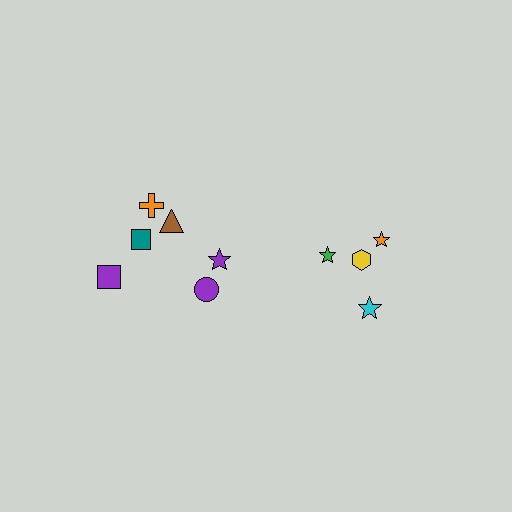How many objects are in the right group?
There are 4 objects.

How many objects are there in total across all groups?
There are 10 objects.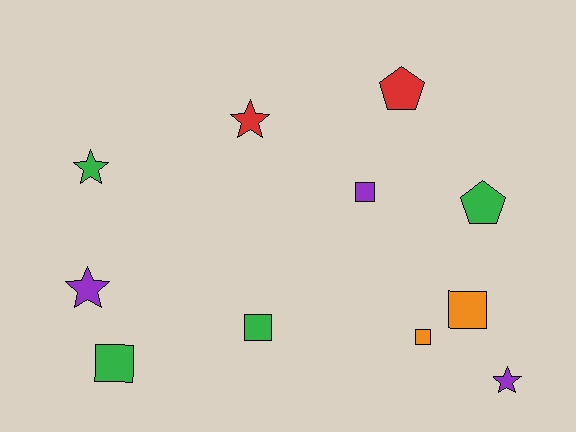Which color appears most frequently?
Green, with 4 objects.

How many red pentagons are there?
There is 1 red pentagon.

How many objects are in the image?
There are 11 objects.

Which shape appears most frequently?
Square, with 5 objects.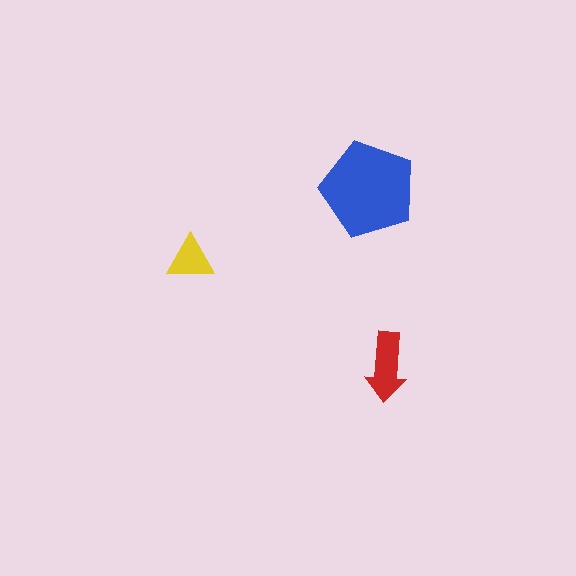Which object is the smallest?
The yellow triangle.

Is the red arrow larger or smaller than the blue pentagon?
Smaller.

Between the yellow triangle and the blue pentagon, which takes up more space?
The blue pentagon.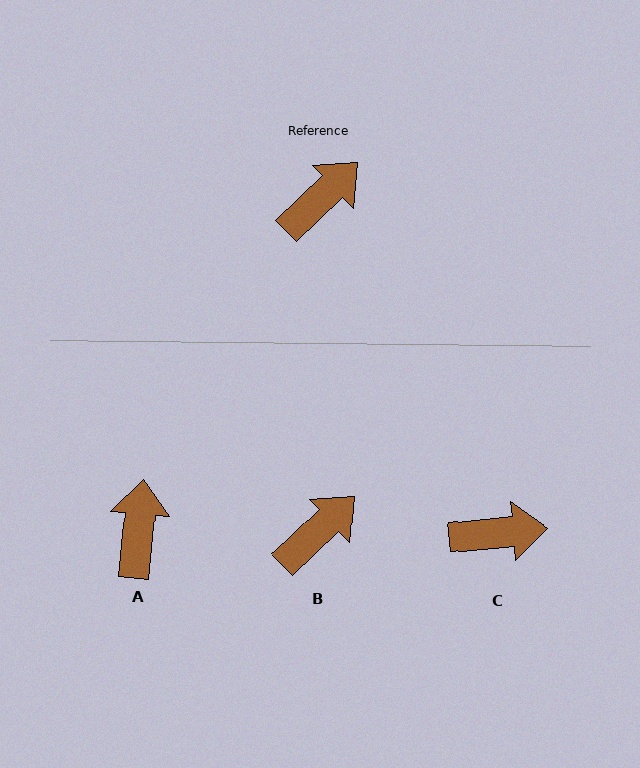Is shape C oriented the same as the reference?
No, it is off by about 38 degrees.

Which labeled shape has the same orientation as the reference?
B.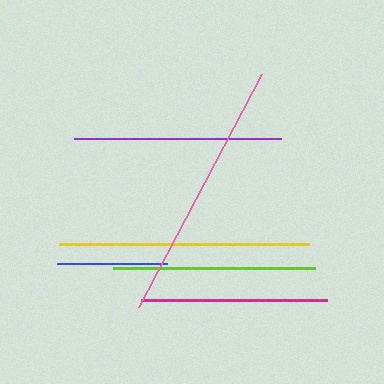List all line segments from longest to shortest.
From longest to shortest: pink, yellow, purple, lime, magenta, blue.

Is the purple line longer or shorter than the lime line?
The purple line is longer than the lime line.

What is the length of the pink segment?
The pink segment is approximately 264 pixels long.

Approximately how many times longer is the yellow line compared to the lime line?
The yellow line is approximately 1.2 times the length of the lime line.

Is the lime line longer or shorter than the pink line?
The pink line is longer than the lime line.